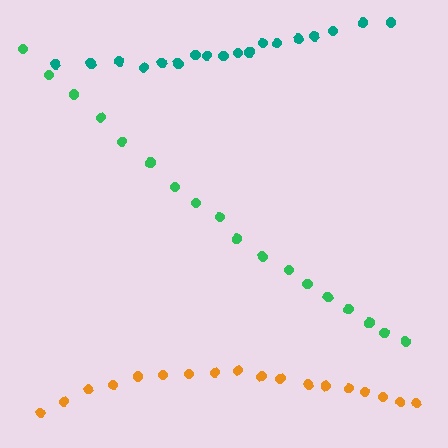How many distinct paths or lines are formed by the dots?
There are 3 distinct paths.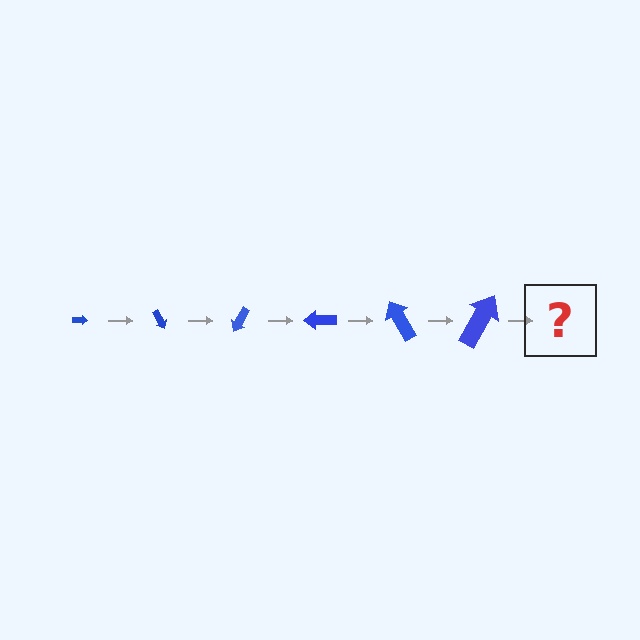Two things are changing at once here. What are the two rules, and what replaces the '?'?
The two rules are that the arrow grows larger each step and it rotates 60 degrees each step. The '?' should be an arrow, larger than the previous one and rotated 360 degrees from the start.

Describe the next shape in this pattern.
It should be an arrow, larger than the previous one and rotated 360 degrees from the start.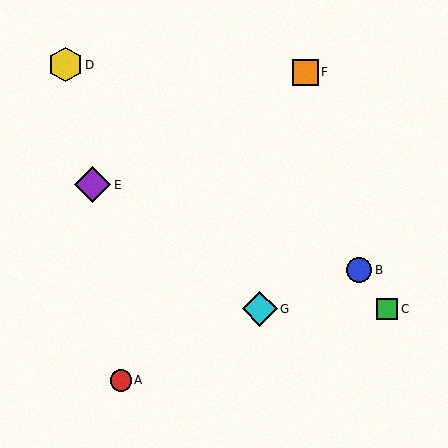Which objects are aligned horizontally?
Objects C, G are aligned horizontally.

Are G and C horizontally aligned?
Yes, both are at y≈309.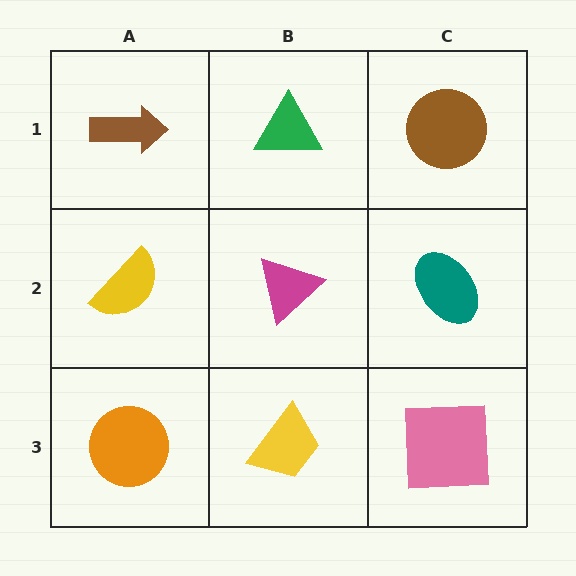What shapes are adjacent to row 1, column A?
A yellow semicircle (row 2, column A), a green triangle (row 1, column B).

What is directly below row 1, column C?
A teal ellipse.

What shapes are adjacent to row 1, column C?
A teal ellipse (row 2, column C), a green triangle (row 1, column B).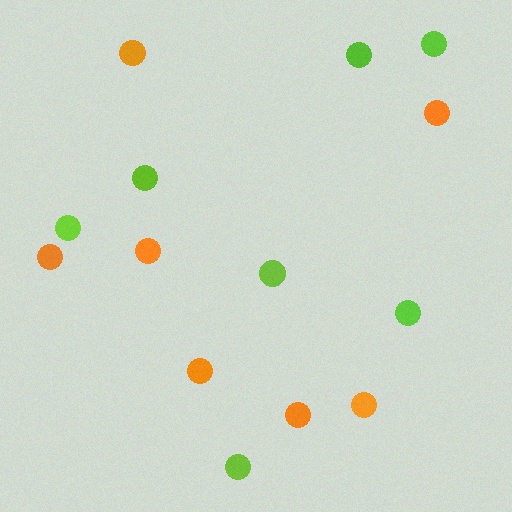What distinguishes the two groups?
There are 2 groups: one group of orange circles (7) and one group of lime circles (7).